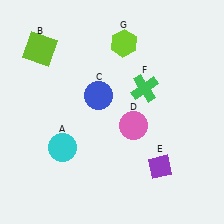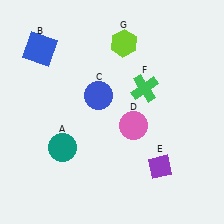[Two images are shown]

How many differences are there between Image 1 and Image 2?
There are 2 differences between the two images.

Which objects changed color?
A changed from cyan to teal. B changed from lime to blue.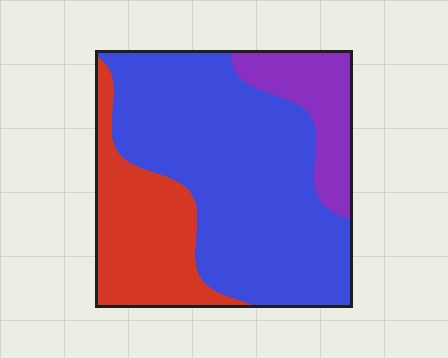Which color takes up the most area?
Blue, at roughly 60%.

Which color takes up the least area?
Purple, at roughly 15%.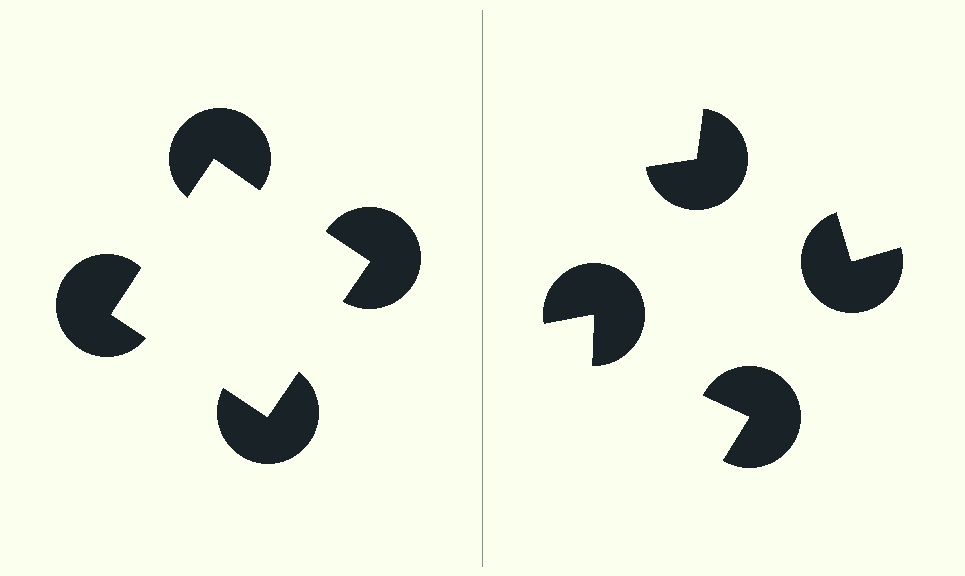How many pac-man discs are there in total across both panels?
8 — 4 on each side.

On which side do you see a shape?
An illusory square appears on the left side. On the right side the wedge cuts are rotated, so no coherent shape forms.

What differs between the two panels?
The pac-man discs are positioned identically on both sides; only the wedge orientations differ. On the left they align to a square; on the right they are misaligned.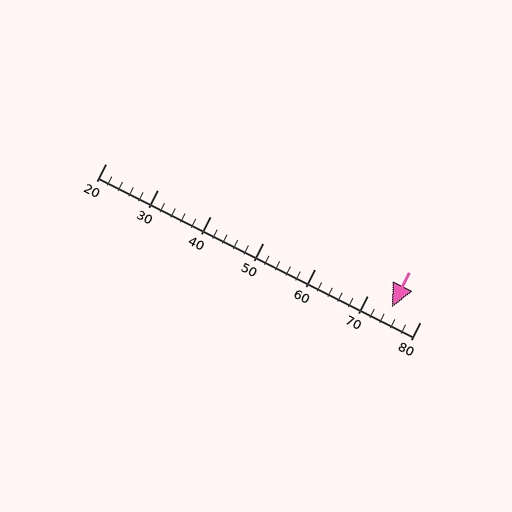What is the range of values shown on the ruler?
The ruler shows values from 20 to 80.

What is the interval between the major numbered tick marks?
The major tick marks are spaced 10 units apart.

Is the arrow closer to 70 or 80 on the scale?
The arrow is closer to 70.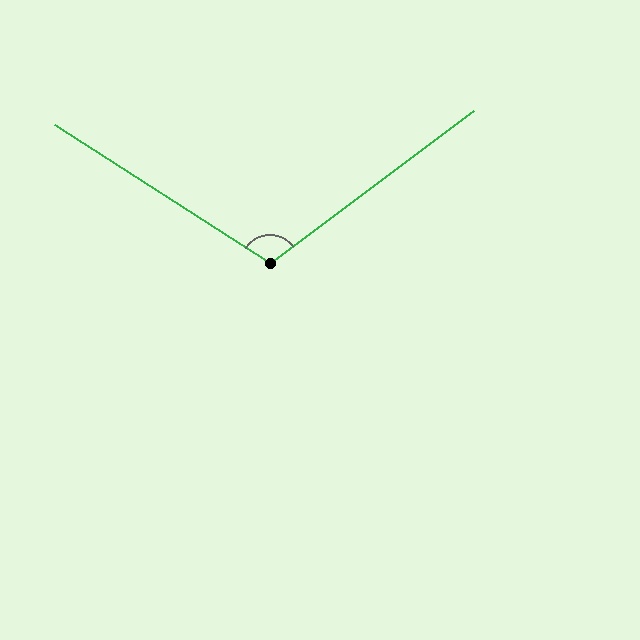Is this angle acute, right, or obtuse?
It is obtuse.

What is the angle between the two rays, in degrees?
Approximately 110 degrees.